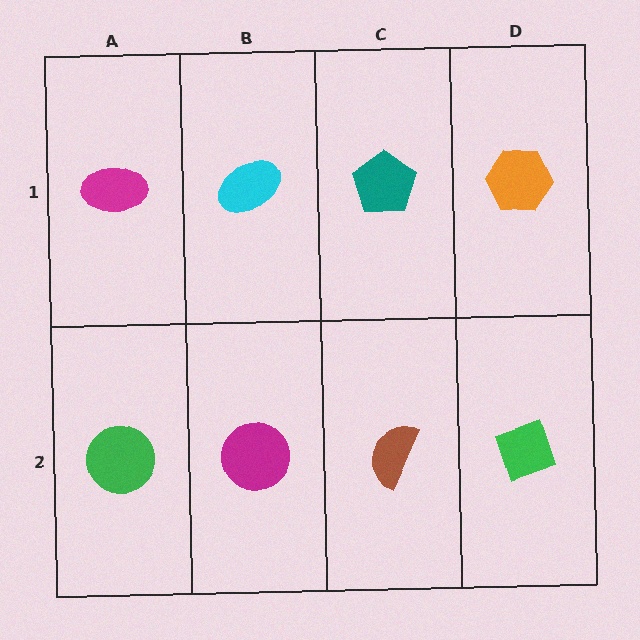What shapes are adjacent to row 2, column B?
A cyan ellipse (row 1, column B), a green circle (row 2, column A), a brown semicircle (row 2, column C).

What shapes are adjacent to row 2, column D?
An orange hexagon (row 1, column D), a brown semicircle (row 2, column C).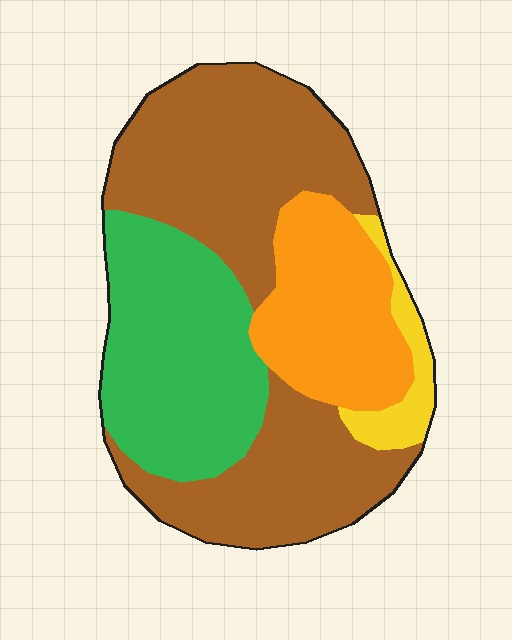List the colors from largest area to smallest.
From largest to smallest: brown, green, orange, yellow.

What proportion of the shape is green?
Green takes up about one quarter (1/4) of the shape.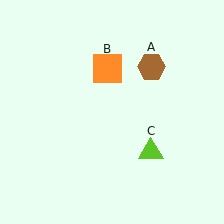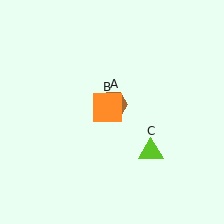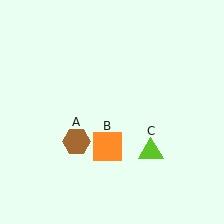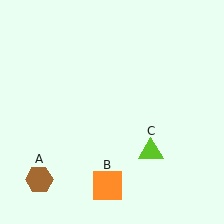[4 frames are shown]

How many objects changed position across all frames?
2 objects changed position: brown hexagon (object A), orange square (object B).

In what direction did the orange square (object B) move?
The orange square (object B) moved down.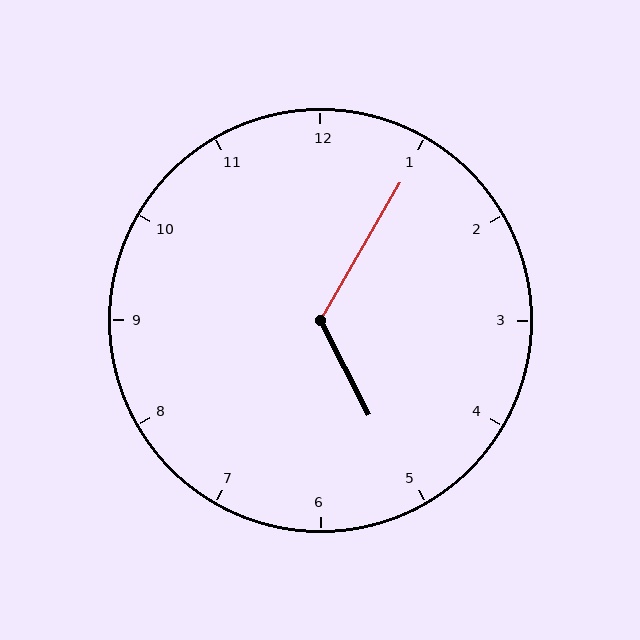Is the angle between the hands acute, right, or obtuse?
It is obtuse.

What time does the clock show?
5:05.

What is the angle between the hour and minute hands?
Approximately 122 degrees.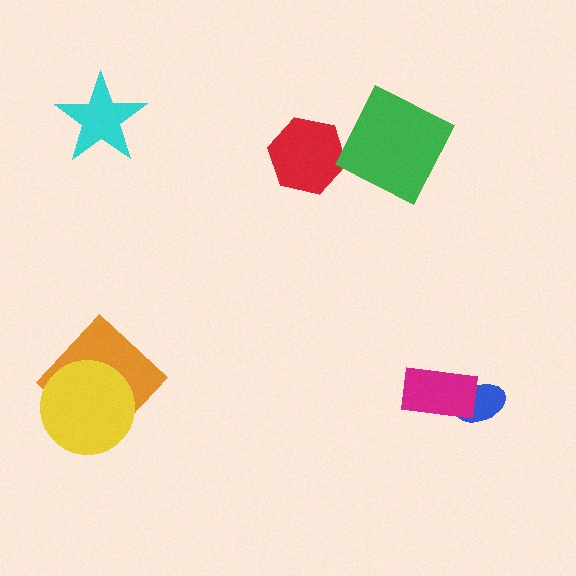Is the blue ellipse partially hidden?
Yes, it is partially covered by another shape.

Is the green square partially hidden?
No, no other shape covers it.